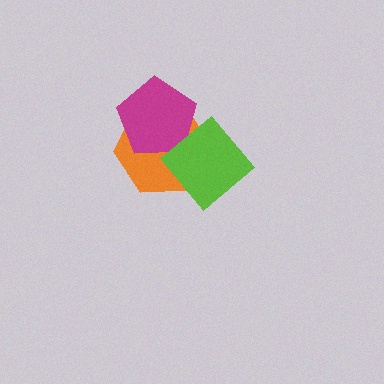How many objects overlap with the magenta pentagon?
2 objects overlap with the magenta pentagon.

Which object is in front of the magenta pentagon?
The lime diamond is in front of the magenta pentagon.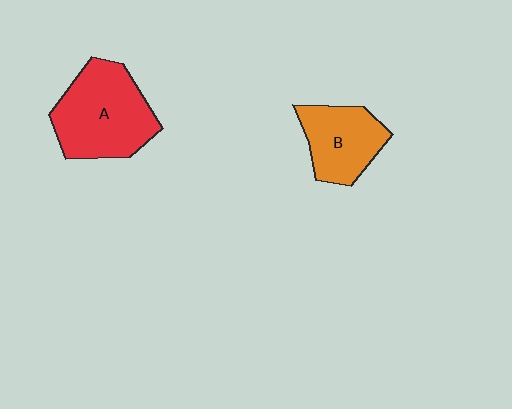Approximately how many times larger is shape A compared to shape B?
Approximately 1.5 times.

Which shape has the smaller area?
Shape B (orange).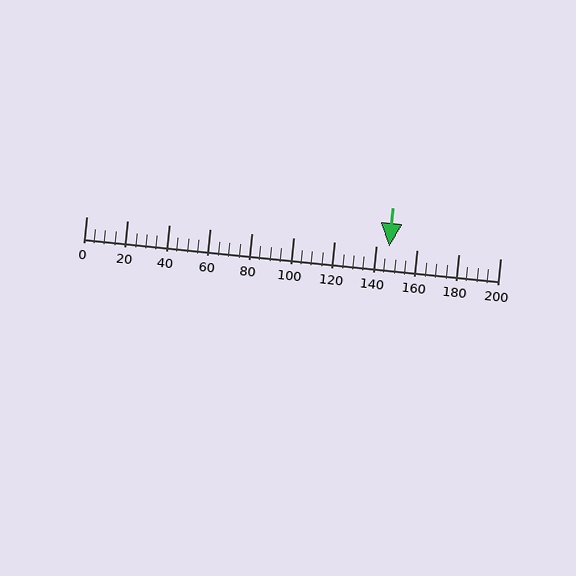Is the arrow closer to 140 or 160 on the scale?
The arrow is closer to 140.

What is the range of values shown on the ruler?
The ruler shows values from 0 to 200.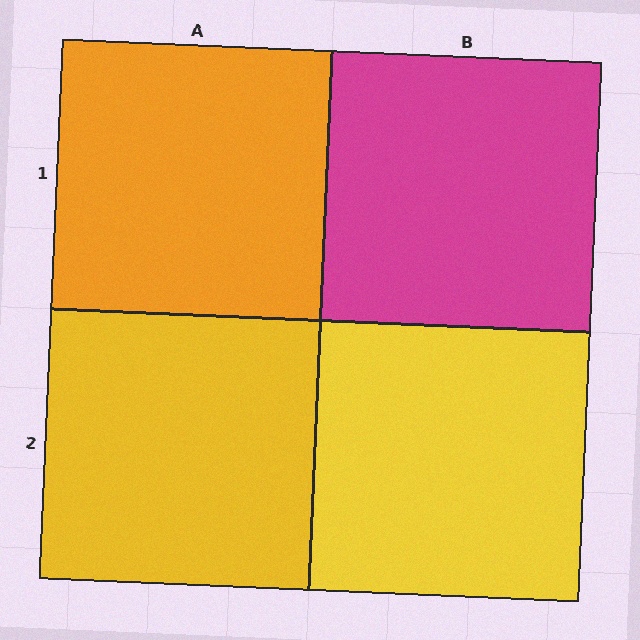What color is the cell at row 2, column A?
Yellow.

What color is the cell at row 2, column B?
Yellow.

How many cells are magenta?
1 cell is magenta.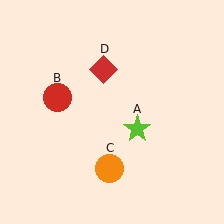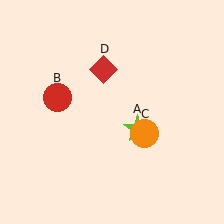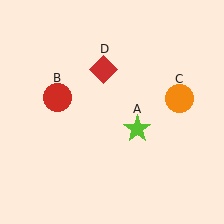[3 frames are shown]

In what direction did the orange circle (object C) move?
The orange circle (object C) moved up and to the right.